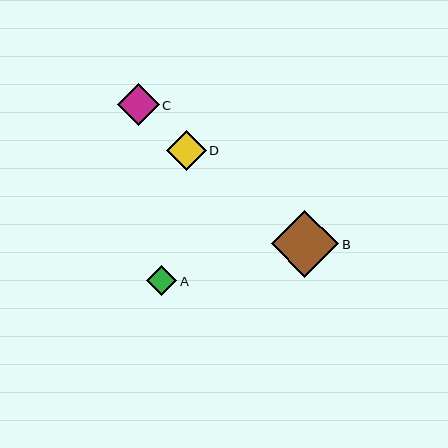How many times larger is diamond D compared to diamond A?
Diamond D is approximately 1.3 times the size of diamond A.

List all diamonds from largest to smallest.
From largest to smallest: B, C, D, A.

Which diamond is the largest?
Diamond B is the largest with a size of approximately 67 pixels.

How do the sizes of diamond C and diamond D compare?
Diamond C and diamond D are approximately the same size.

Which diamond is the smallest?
Diamond A is the smallest with a size of approximately 30 pixels.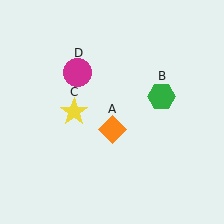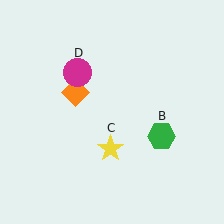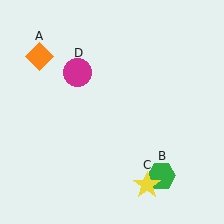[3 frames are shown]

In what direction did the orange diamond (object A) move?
The orange diamond (object A) moved up and to the left.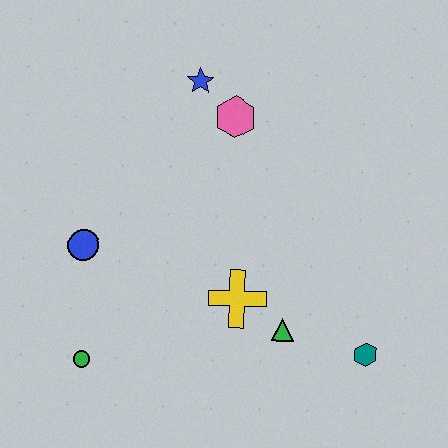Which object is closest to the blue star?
The pink hexagon is closest to the blue star.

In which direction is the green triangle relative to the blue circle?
The green triangle is to the right of the blue circle.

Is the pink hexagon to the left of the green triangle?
Yes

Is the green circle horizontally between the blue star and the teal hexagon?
No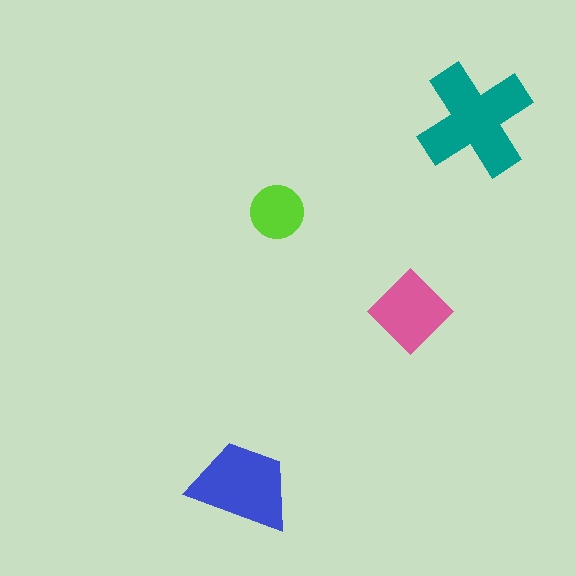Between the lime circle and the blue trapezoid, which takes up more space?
The blue trapezoid.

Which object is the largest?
The teal cross.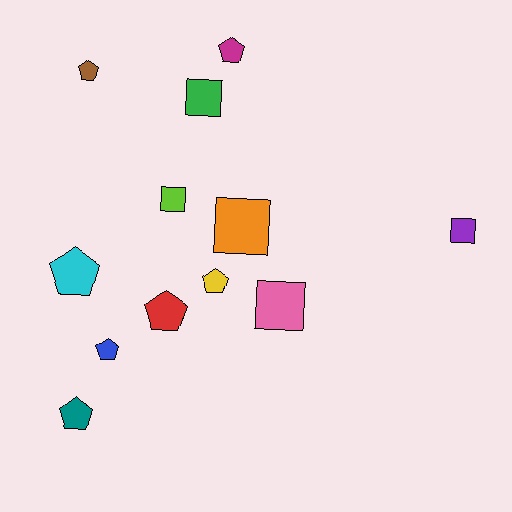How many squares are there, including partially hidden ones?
There are 5 squares.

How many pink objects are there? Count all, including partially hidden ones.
There is 1 pink object.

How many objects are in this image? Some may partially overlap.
There are 12 objects.